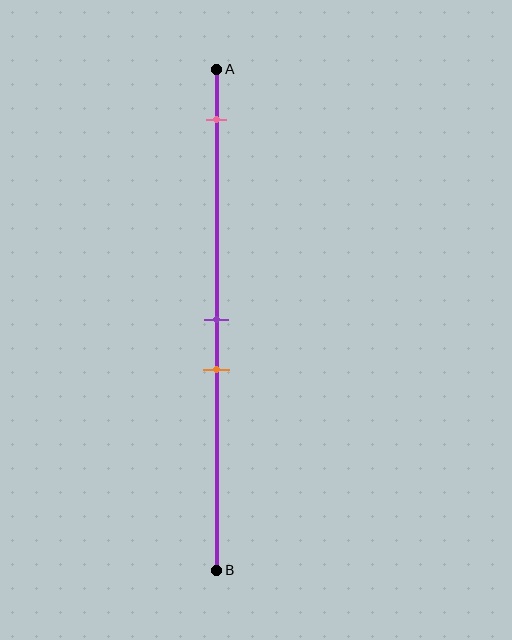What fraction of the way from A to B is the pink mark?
The pink mark is approximately 10% (0.1) of the way from A to B.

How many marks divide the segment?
There are 3 marks dividing the segment.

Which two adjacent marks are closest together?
The purple and orange marks are the closest adjacent pair.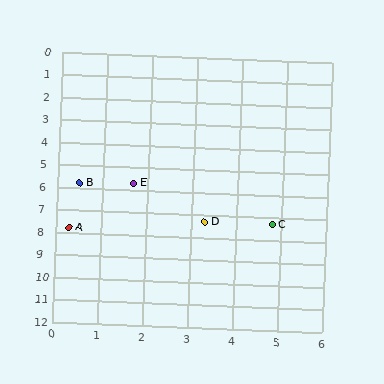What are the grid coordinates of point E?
Point E is at approximately (1.7, 5.7).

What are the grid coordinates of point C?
Point C is at approximately (4.8, 7.3).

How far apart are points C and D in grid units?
Points C and D are about 1.5 grid units apart.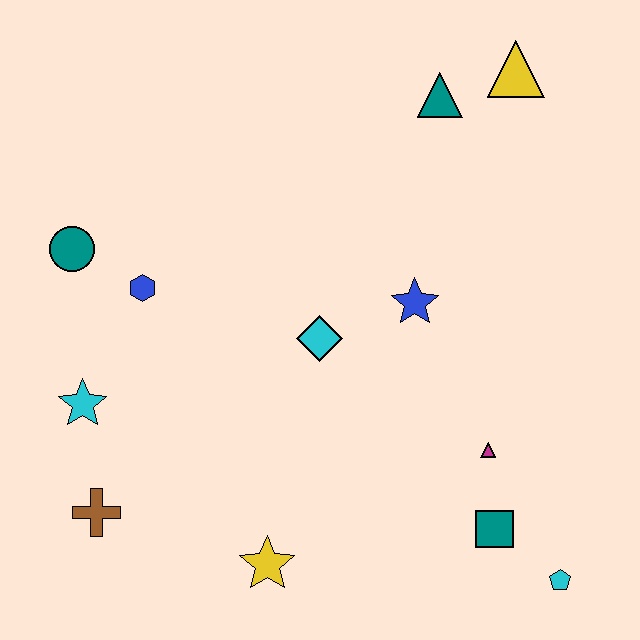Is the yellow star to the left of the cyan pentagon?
Yes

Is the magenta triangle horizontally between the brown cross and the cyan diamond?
No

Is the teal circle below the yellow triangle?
Yes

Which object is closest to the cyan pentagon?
The teal square is closest to the cyan pentagon.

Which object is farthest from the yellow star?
The yellow triangle is farthest from the yellow star.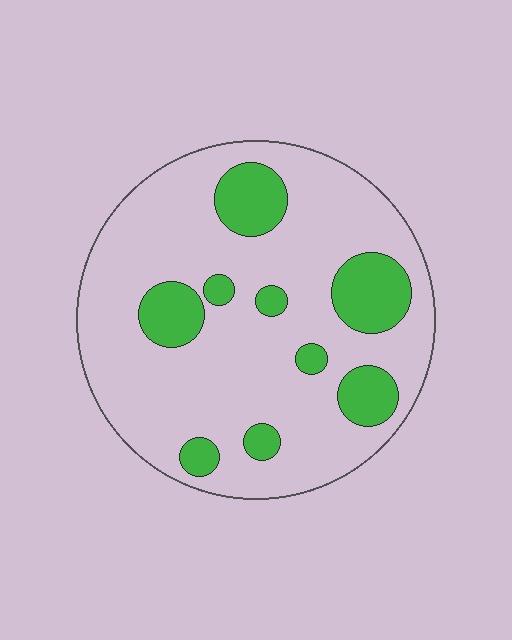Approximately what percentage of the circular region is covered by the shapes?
Approximately 20%.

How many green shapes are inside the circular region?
9.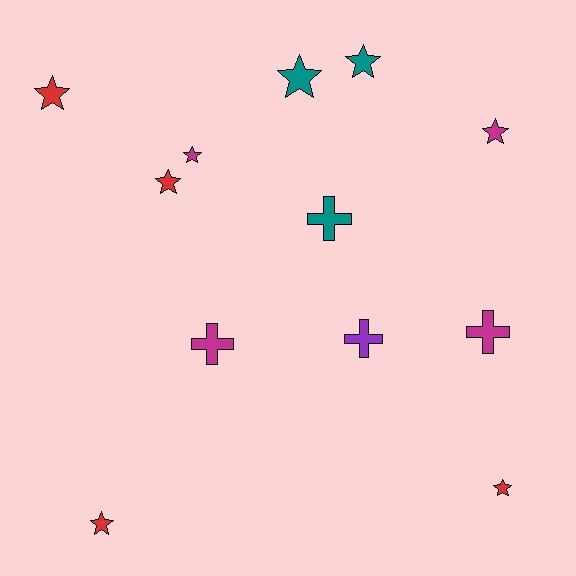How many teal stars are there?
There are 2 teal stars.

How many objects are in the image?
There are 12 objects.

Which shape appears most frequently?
Star, with 8 objects.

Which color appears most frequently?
Red, with 4 objects.